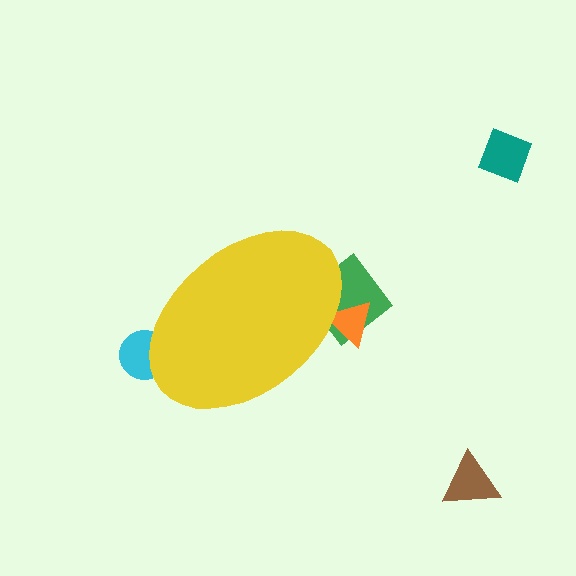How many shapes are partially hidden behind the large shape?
3 shapes are partially hidden.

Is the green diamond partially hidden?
Yes, the green diamond is partially hidden behind the yellow ellipse.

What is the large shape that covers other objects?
A yellow ellipse.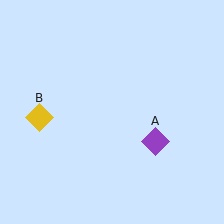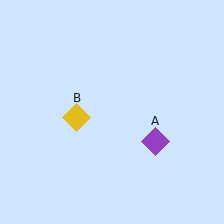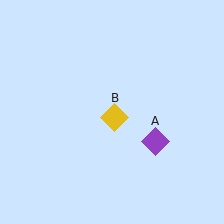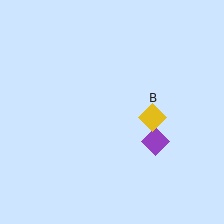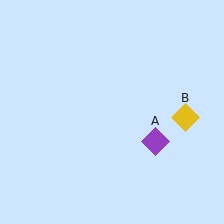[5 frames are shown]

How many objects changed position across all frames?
1 object changed position: yellow diamond (object B).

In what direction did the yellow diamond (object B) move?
The yellow diamond (object B) moved right.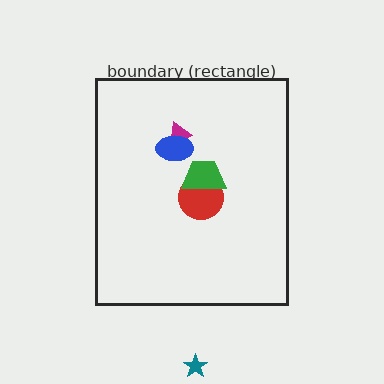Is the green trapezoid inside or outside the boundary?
Inside.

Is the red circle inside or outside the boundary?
Inside.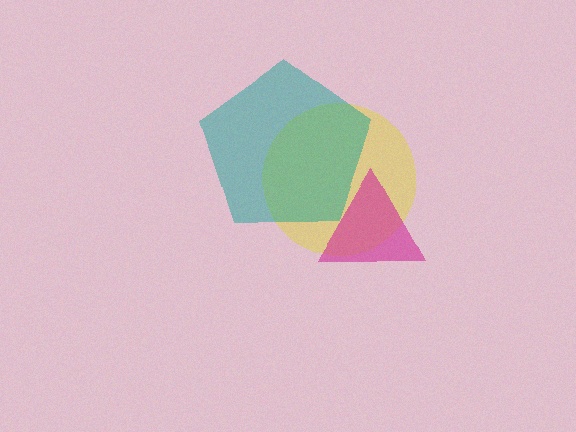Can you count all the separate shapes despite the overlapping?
Yes, there are 3 separate shapes.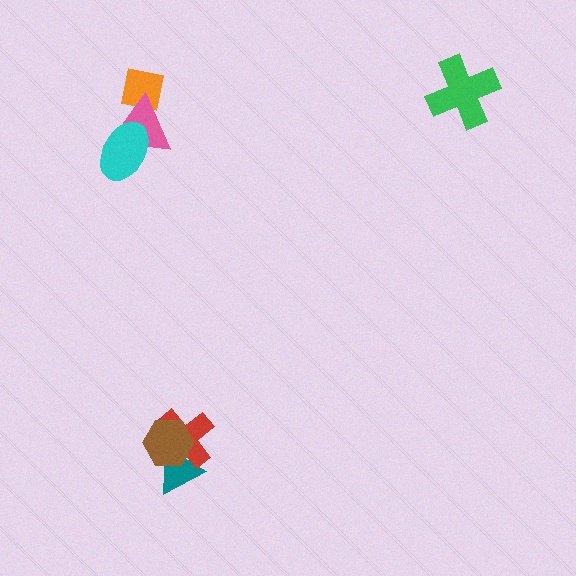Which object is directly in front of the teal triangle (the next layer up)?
The red cross is directly in front of the teal triangle.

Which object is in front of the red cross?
The brown hexagon is in front of the red cross.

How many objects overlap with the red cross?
2 objects overlap with the red cross.